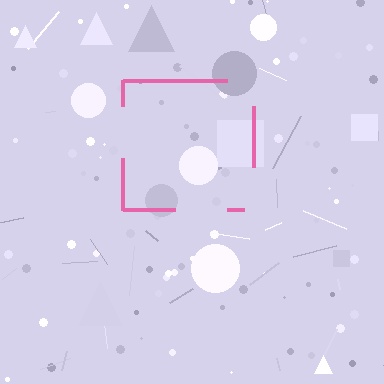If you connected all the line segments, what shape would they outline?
They would outline a square.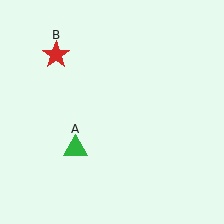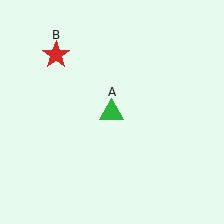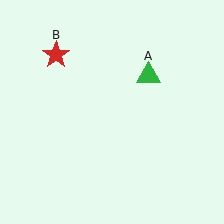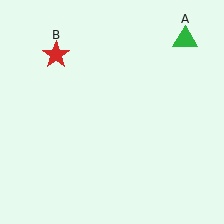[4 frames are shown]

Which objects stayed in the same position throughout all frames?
Red star (object B) remained stationary.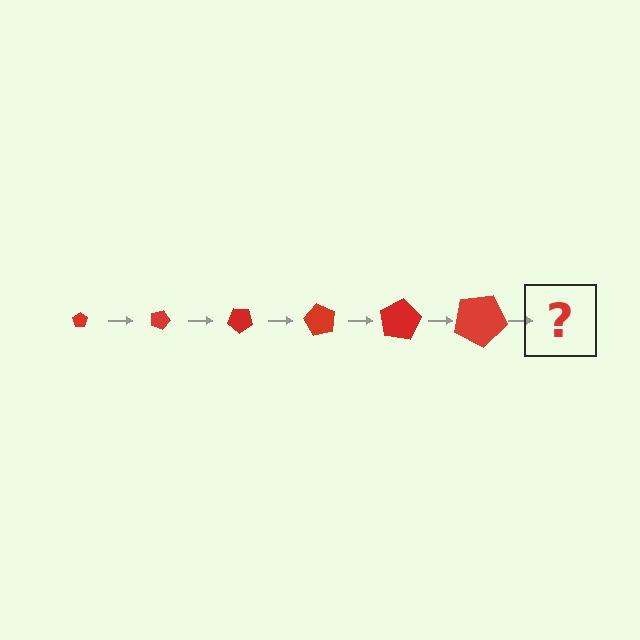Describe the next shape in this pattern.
It should be a pentagon, larger than the previous one and rotated 120 degrees from the start.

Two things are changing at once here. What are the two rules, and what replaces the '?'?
The two rules are that the pentagon grows larger each step and it rotates 20 degrees each step. The '?' should be a pentagon, larger than the previous one and rotated 120 degrees from the start.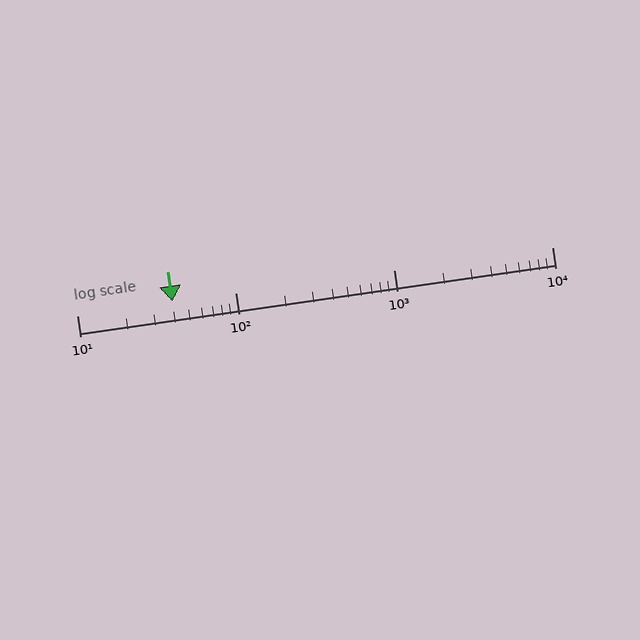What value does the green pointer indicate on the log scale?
The pointer indicates approximately 40.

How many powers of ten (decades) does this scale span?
The scale spans 3 decades, from 10 to 10000.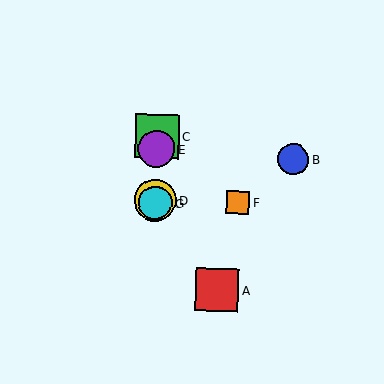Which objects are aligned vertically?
Objects C, D, E, G are aligned vertically.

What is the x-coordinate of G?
Object G is at x≈155.